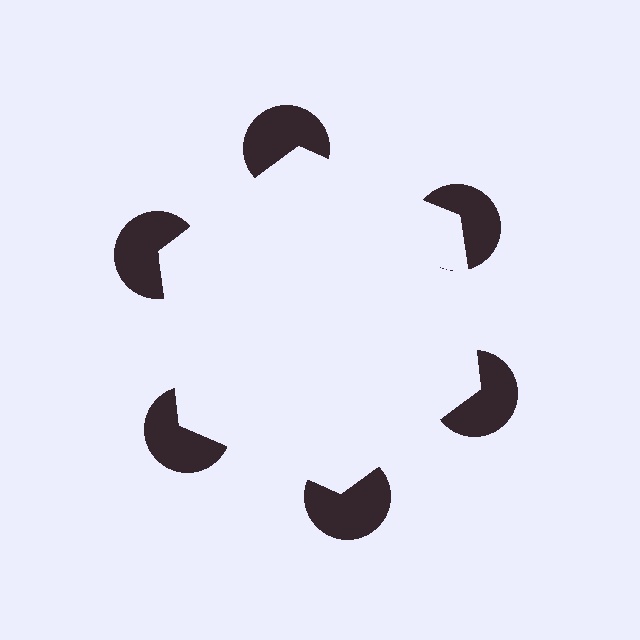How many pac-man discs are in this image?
There are 6 — one at each vertex of the illusory hexagon.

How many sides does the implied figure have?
6 sides.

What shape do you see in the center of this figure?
An illusory hexagon — its edges are inferred from the aligned wedge cuts in the pac-man discs, not physically drawn.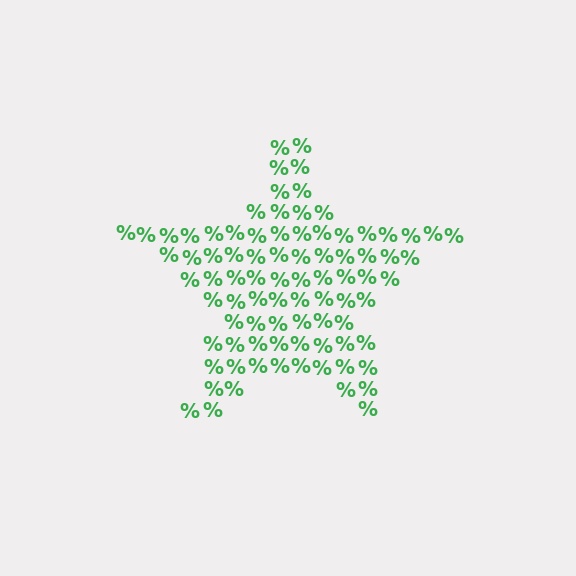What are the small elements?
The small elements are percent signs.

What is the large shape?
The large shape is a star.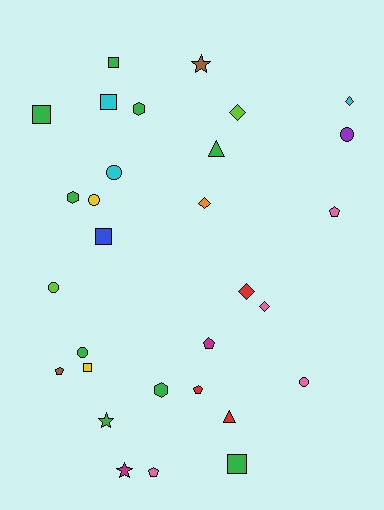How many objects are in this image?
There are 30 objects.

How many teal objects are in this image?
There are no teal objects.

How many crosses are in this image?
There are no crosses.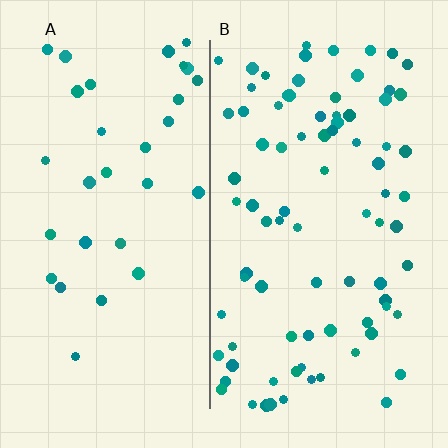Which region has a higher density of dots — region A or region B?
B (the right).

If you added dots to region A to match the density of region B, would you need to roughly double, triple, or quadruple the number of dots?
Approximately triple.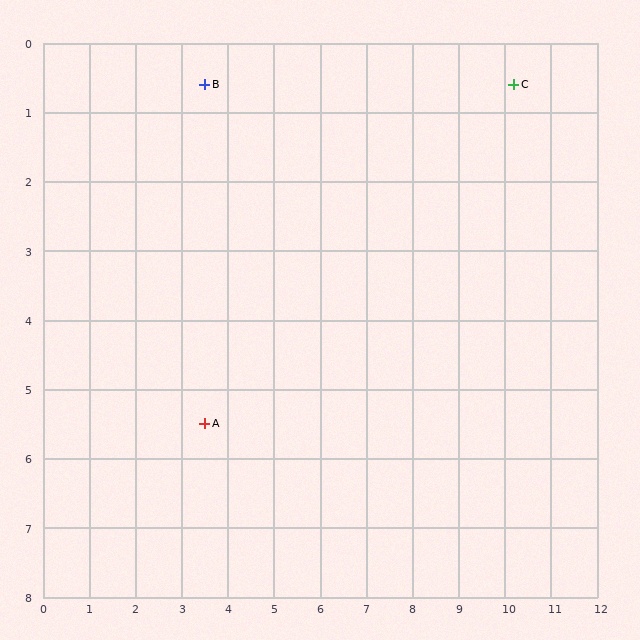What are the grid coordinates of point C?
Point C is at approximately (10.2, 0.6).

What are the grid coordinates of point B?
Point B is at approximately (3.5, 0.6).